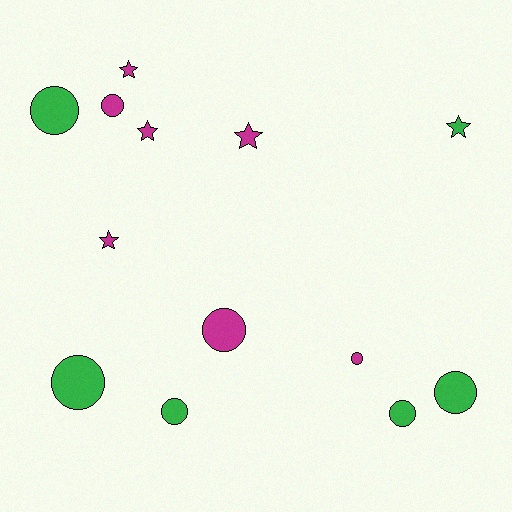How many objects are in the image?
There are 13 objects.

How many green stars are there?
There is 1 green star.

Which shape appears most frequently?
Circle, with 8 objects.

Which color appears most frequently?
Magenta, with 7 objects.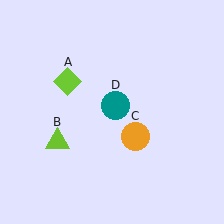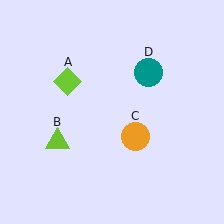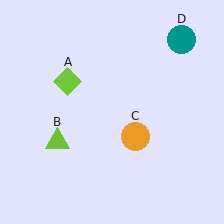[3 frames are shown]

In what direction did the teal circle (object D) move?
The teal circle (object D) moved up and to the right.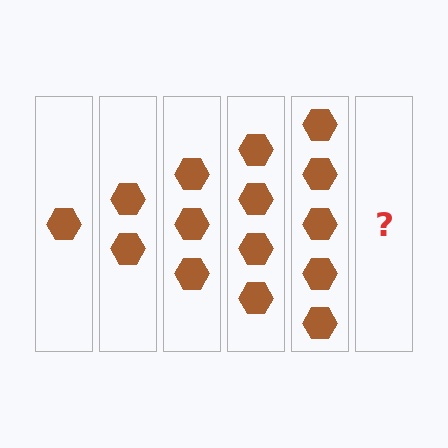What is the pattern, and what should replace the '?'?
The pattern is that each step adds one more hexagon. The '?' should be 6 hexagons.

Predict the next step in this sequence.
The next step is 6 hexagons.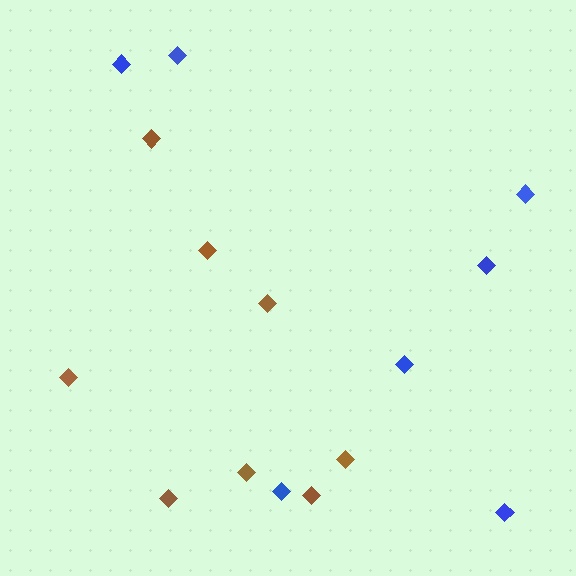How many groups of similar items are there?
There are 2 groups: one group of brown diamonds (8) and one group of blue diamonds (7).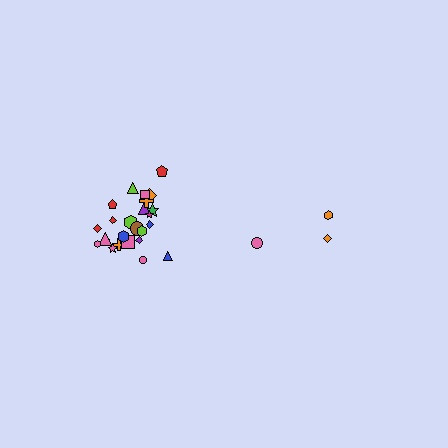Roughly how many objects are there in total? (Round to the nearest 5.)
Roughly 30 objects in total.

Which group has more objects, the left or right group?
The left group.